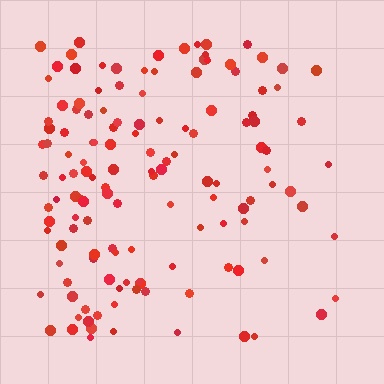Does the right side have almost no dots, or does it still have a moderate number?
Still a moderate number, just noticeably fewer than the left.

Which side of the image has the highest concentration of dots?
The left.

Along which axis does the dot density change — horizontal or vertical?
Horizontal.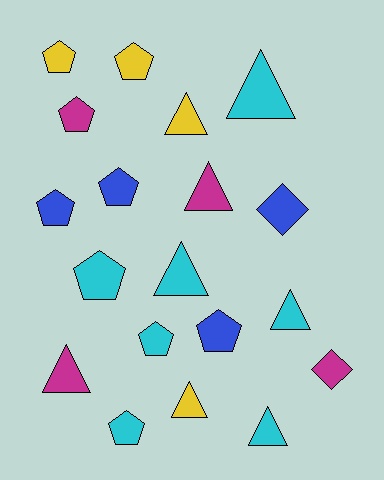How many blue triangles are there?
There are no blue triangles.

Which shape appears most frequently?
Pentagon, with 9 objects.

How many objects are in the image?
There are 19 objects.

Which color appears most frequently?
Cyan, with 7 objects.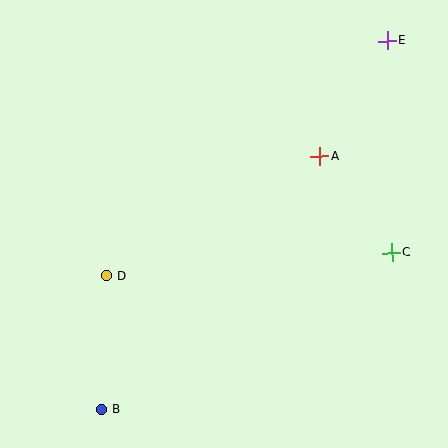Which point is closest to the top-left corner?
Point D is closest to the top-left corner.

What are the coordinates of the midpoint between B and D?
The midpoint between B and D is at (104, 342).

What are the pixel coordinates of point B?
Point B is at (101, 409).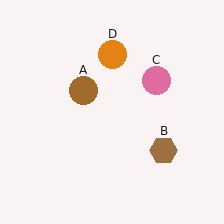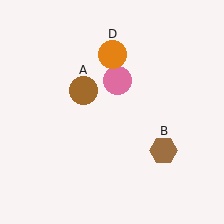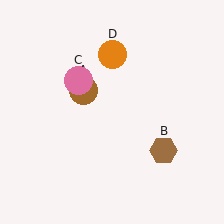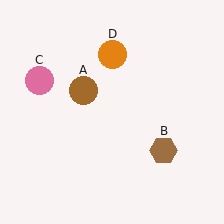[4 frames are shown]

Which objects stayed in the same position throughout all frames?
Brown circle (object A) and brown hexagon (object B) and orange circle (object D) remained stationary.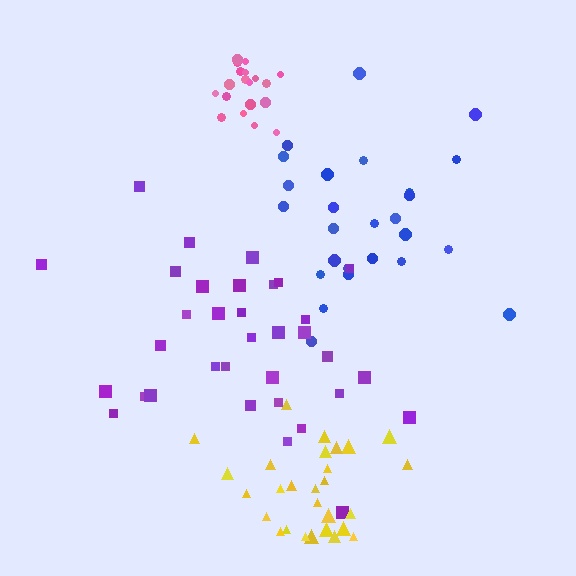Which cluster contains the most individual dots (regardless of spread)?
Purple (34).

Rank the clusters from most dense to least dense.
pink, yellow, blue, purple.